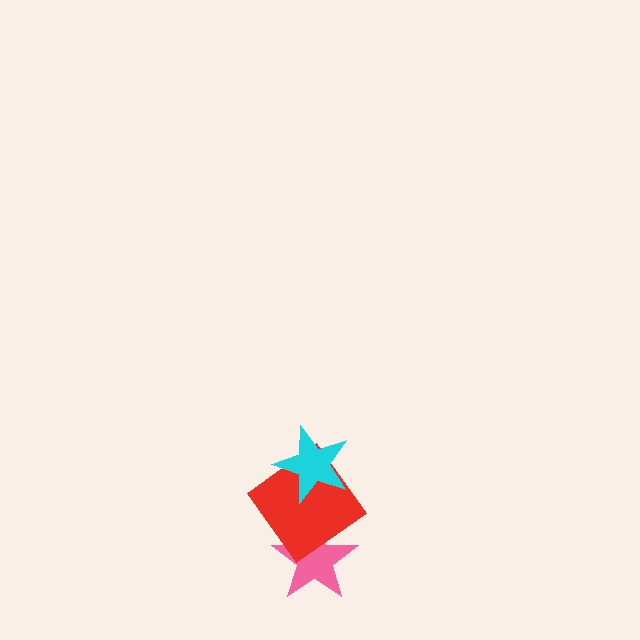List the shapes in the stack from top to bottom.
From top to bottom: the cyan star, the red diamond, the pink star.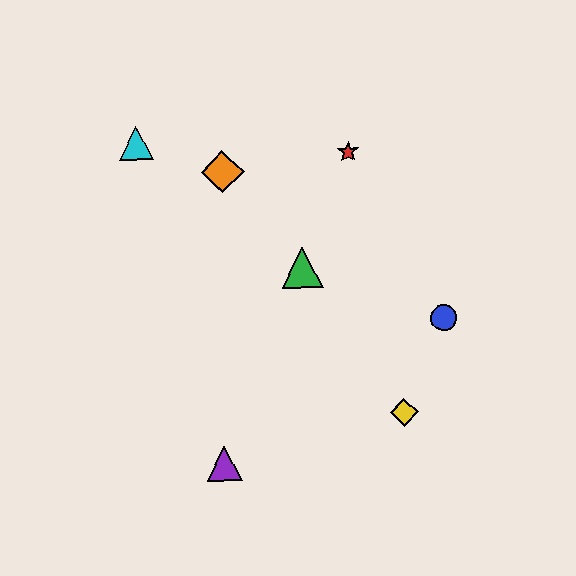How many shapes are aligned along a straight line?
3 shapes (the red star, the green triangle, the purple triangle) are aligned along a straight line.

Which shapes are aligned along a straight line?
The red star, the green triangle, the purple triangle are aligned along a straight line.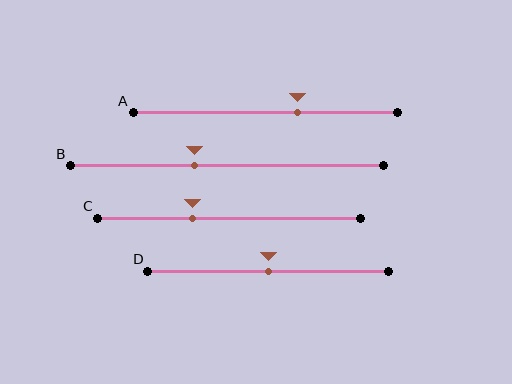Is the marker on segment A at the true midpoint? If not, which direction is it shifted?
No, the marker on segment A is shifted to the right by about 12% of the segment length.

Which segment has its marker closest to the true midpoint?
Segment D has its marker closest to the true midpoint.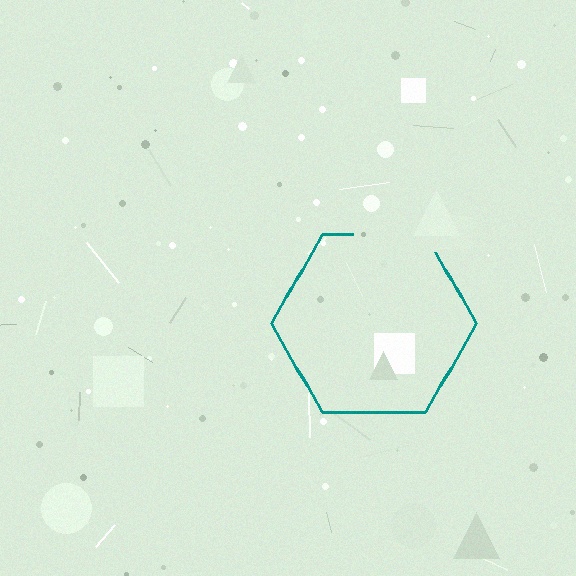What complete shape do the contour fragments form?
The contour fragments form a hexagon.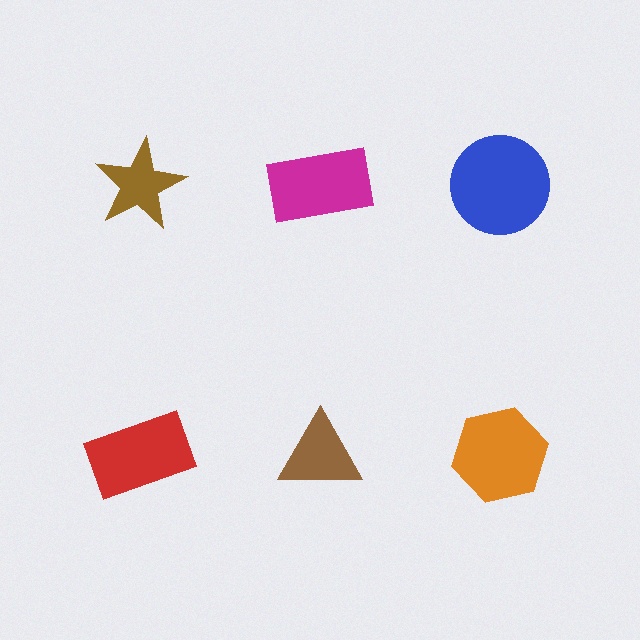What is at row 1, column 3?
A blue circle.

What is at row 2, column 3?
An orange hexagon.